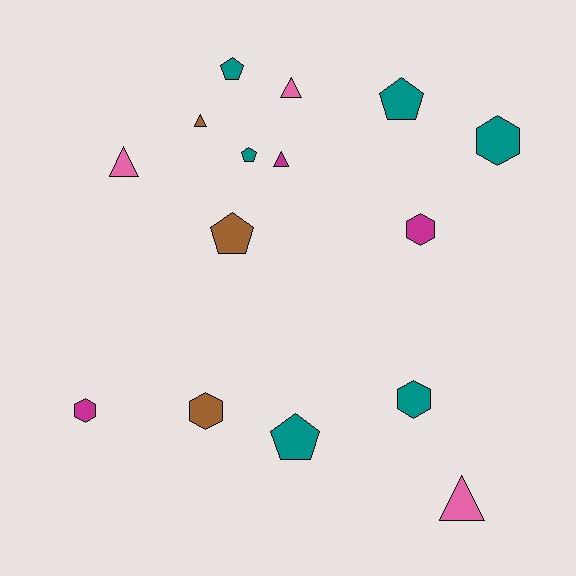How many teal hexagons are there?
There are 2 teal hexagons.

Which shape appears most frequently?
Pentagon, with 5 objects.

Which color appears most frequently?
Teal, with 6 objects.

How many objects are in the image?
There are 15 objects.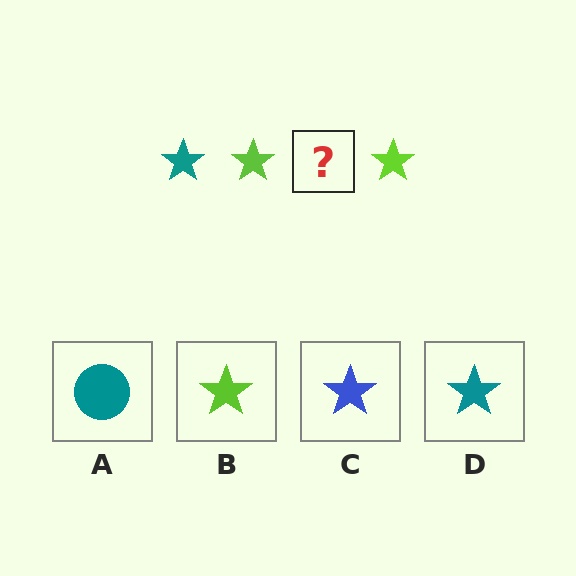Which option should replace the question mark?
Option D.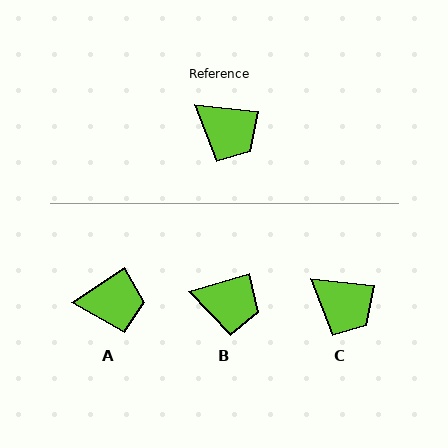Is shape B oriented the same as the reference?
No, it is off by about 23 degrees.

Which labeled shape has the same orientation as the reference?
C.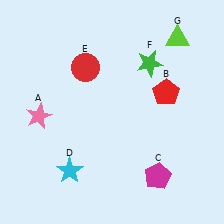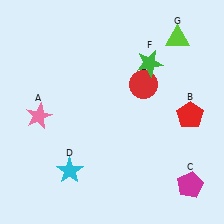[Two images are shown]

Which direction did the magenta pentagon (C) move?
The magenta pentagon (C) moved right.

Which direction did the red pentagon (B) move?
The red pentagon (B) moved right.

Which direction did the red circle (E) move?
The red circle (E) moved right.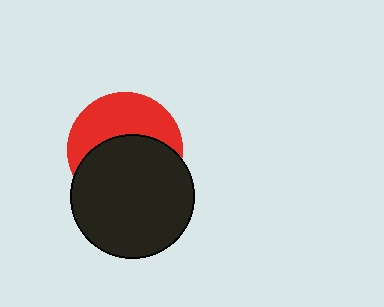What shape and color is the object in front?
The object in front is a black circle.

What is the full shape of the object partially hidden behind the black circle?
The partially hidden object is a red circle.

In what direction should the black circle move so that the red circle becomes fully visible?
The black circle should move down. That is the shortest direction to clear the overlap and leave the red circle fully visible.